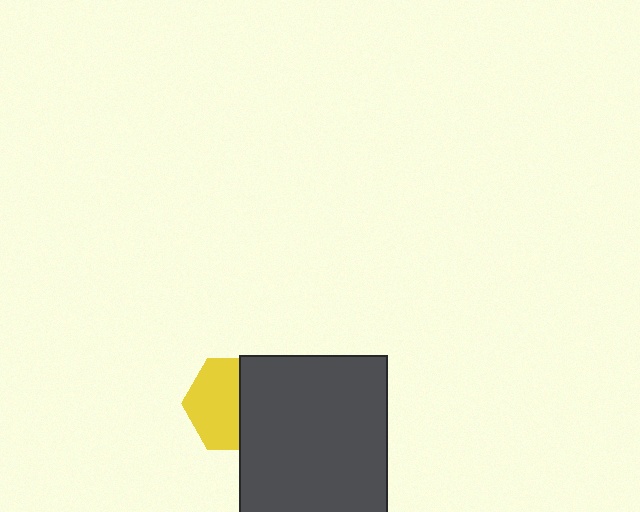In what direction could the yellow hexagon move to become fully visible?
The yellow hexagon could move left. That would shift it out from behind the dark gray rectangle entirely.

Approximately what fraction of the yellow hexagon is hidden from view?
Roughly 43% of the yellow hexagon is hidden behind the dark gray rectangle.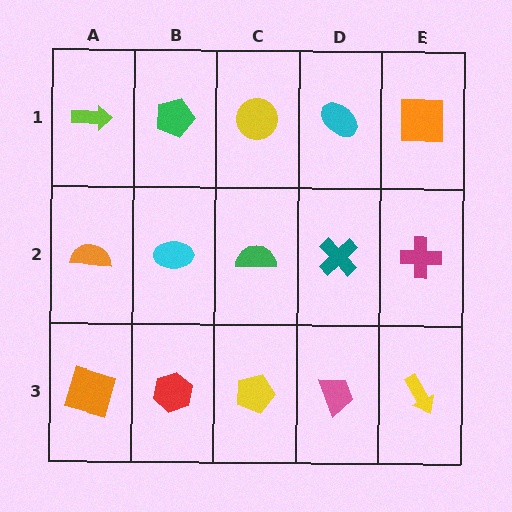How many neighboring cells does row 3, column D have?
3.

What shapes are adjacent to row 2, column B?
A green pentagon (row 1, column B), a red hexagon (row 3, column B), an orange semicircle (row 2, column A), a green semicircle (row 2, column C).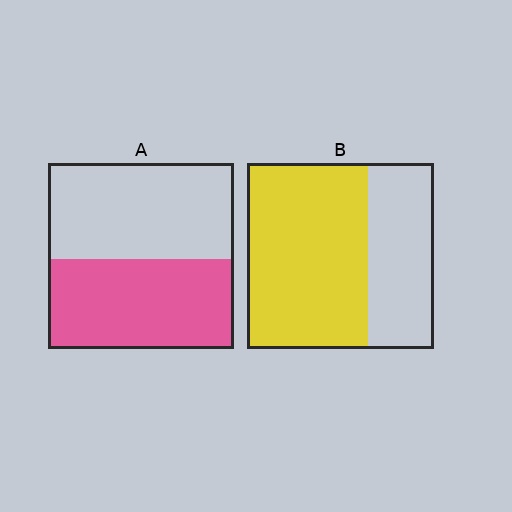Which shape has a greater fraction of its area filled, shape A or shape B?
Shape B.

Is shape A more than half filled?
Roughly half.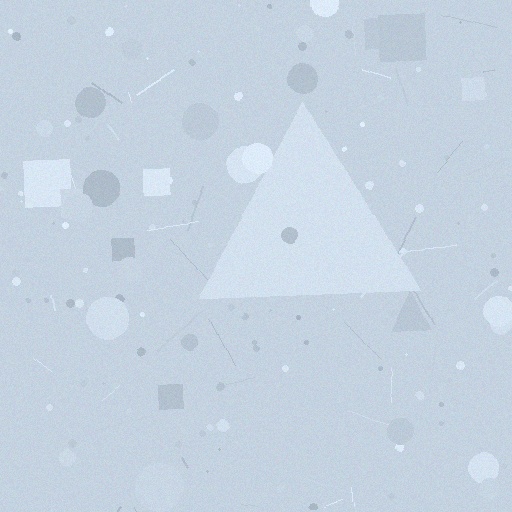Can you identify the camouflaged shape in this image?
The camouflaged shape is a triangle.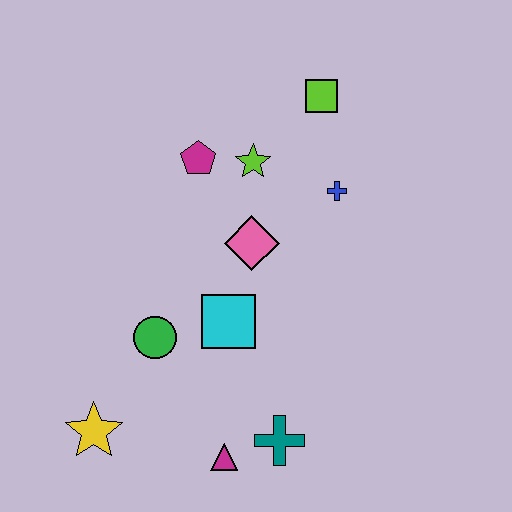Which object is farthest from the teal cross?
The lime square is farthest from the teal cross.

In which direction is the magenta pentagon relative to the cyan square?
The magenta pentagon is above the cyan square.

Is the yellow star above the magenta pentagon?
No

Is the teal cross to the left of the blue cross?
Yes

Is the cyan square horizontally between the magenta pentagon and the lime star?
Yes